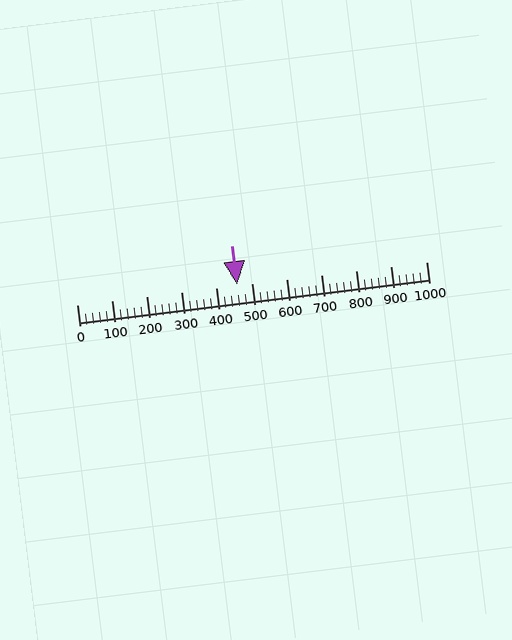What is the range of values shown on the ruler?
The ruler shows values from 0 to 1000.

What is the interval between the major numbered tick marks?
The major tick marks are spaced 100 units apart.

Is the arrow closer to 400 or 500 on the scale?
The arrow is closer to 500.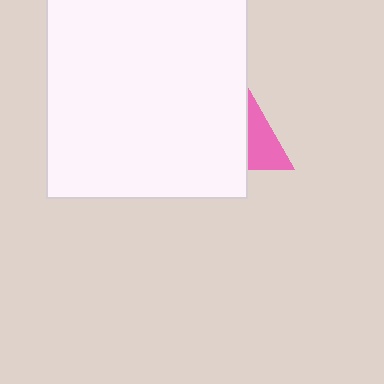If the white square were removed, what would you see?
You would see the complete pink triangle.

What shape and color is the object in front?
The object in front is a white square.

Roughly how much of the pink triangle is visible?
A small part of it is visible (roughly 34%).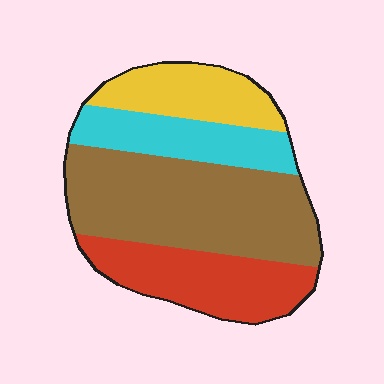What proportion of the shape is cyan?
Cyan covers around 15% of the shape.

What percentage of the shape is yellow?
Yellow covers 17% of the shape.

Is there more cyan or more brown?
Brown.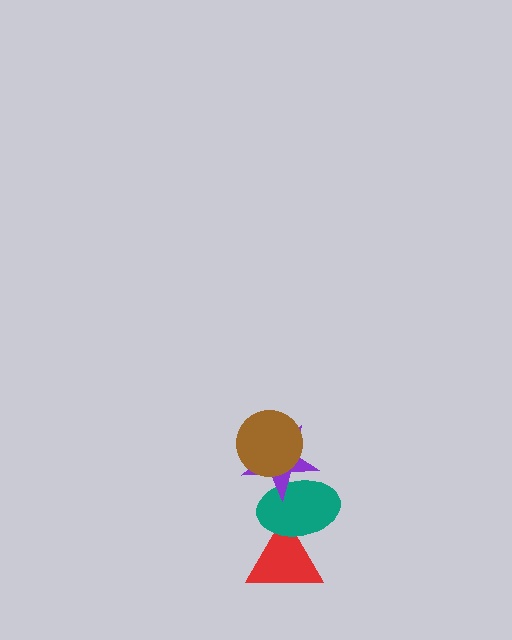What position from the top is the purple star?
The purple star is 2nd from the top.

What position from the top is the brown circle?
The brown circle is 1st from the top.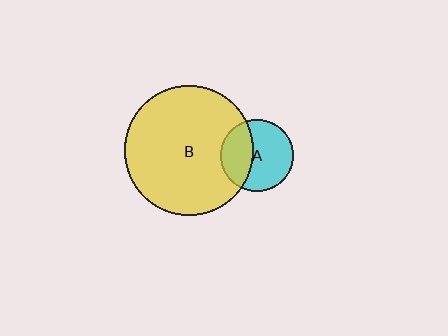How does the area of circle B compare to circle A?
Approximately 3.2 times.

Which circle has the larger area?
Circle B (yellow).